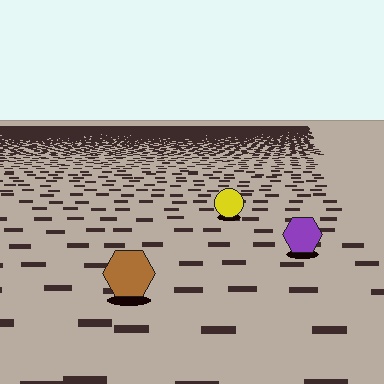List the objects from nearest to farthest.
From nearest to farthest: the brown hexagon, the purple hexagon, the yellow circle.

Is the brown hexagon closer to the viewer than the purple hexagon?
Yes. The brown hexagon is closer — you can tell from the texture gradient: the ground texture is coarser near it.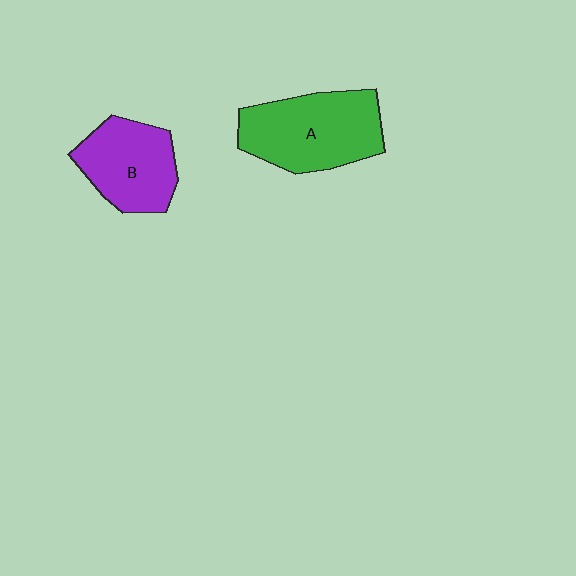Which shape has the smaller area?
Shape B (purple).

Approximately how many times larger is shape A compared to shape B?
Approximately 1.3 times.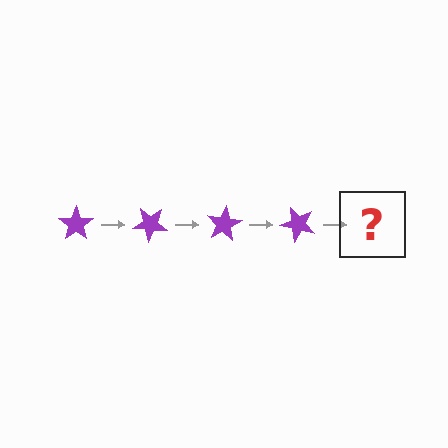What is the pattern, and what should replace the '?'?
The pattern is that the star rotates 40 degrees each step. The '?' should be a purple star rotated 160 degrees.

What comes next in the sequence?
The next element should be a purple star rotated 160 degrees.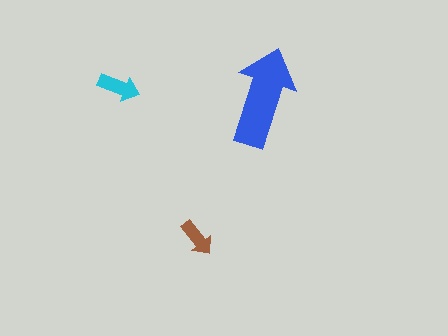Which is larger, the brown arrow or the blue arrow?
The blue one.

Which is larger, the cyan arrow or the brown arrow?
The cyan one.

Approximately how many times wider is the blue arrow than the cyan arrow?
About 2.5 times wider.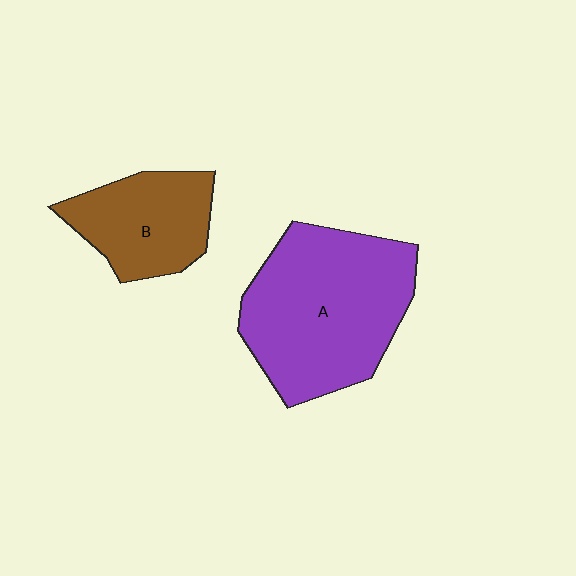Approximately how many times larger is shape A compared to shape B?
Approximately 1.9 times.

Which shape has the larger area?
Shape A (purple).